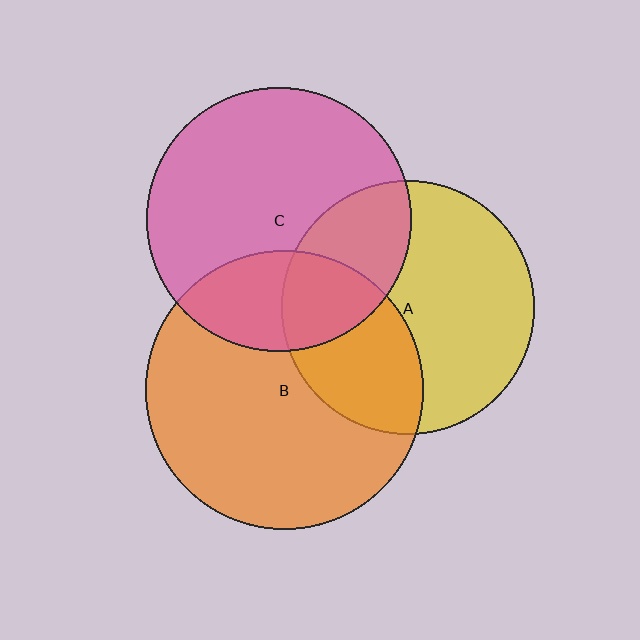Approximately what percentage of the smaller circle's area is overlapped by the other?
Approximately 30%.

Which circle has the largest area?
Circle B (orange).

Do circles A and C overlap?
Yes.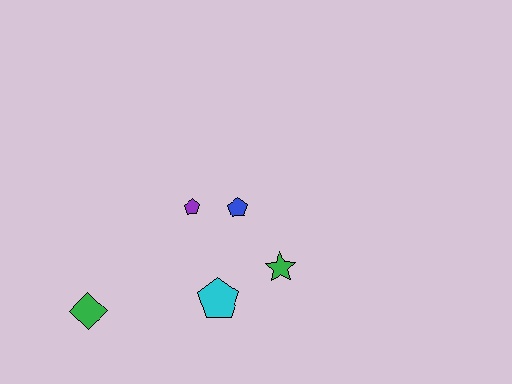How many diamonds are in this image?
There is 1 diamond.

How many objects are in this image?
There are 5 objects.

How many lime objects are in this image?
There are no lime objects.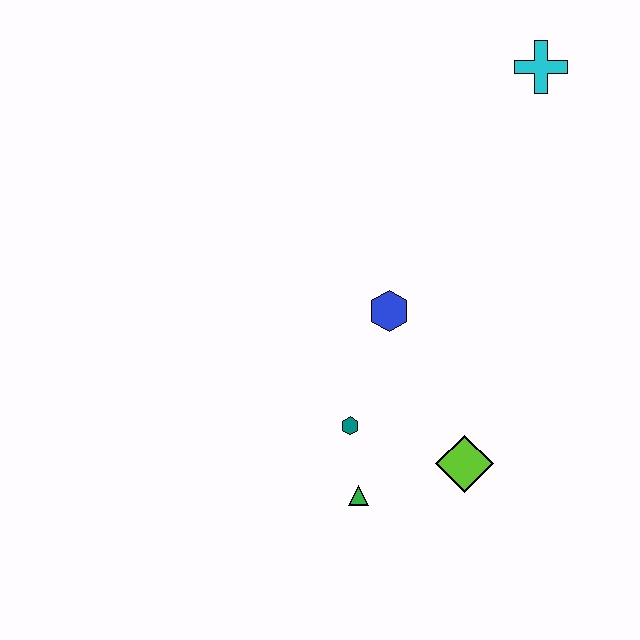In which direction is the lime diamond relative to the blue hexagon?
The lime diamond is below the blue hexagon.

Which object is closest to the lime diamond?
The green triangle is closest to the lime diamond.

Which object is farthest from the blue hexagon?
The cyan cross is farthest from the blue hexagon.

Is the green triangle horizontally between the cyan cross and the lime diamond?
No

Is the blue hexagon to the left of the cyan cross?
Yes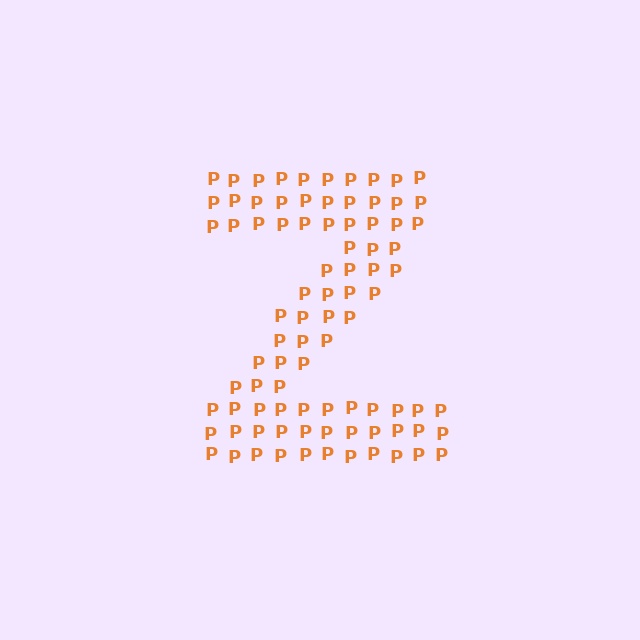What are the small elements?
The small elements are letter P's.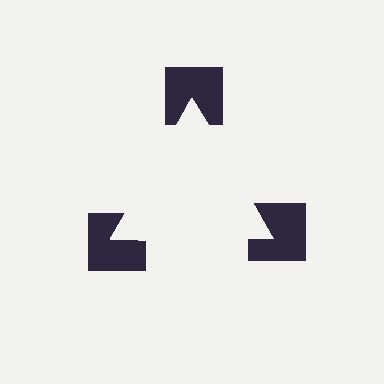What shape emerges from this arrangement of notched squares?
An illusory triangle — its edges are inferred from the aligned wedge cuts in the notched squares, not physically drawn.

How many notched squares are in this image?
There are 3 — one at each vertex of the illusory triangle.